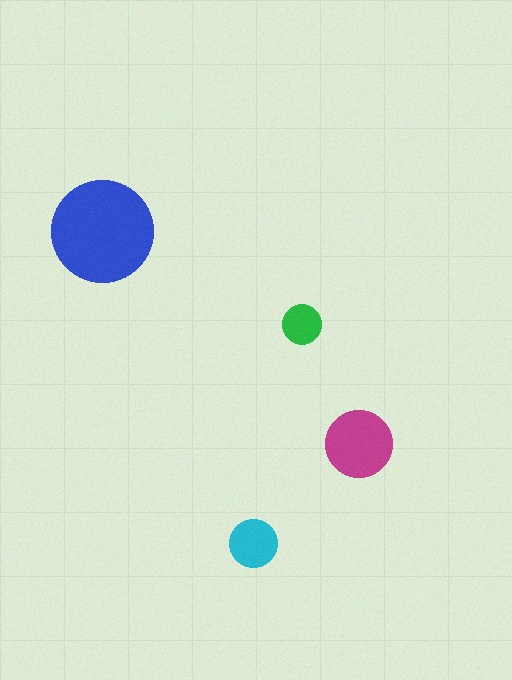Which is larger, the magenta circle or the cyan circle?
The magenta one.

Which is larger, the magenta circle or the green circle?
The magenta one.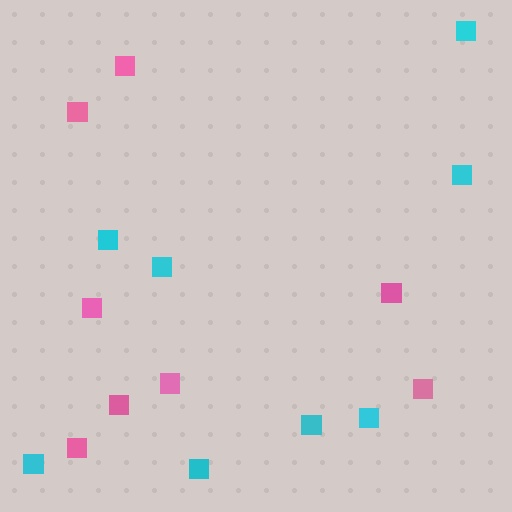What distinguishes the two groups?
There are 2 groups: one group of cyan squares (8) and one group of pink squares (8).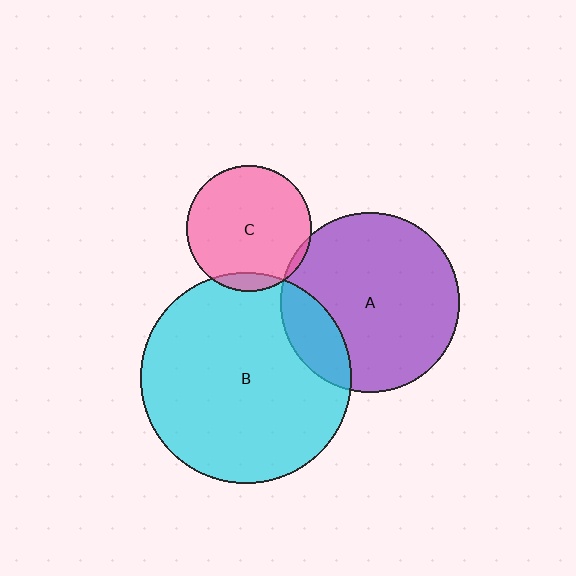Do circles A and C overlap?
Yes.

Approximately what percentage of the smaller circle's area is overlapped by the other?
Approximately 5%.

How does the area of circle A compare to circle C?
Approximately 2.1 times.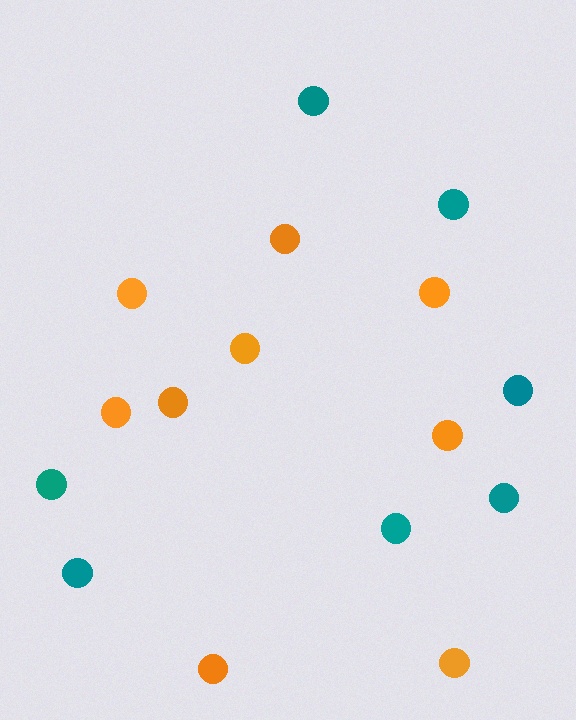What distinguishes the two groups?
There are 2 groups: one group of orange circles (9) and one group of teal circles (7).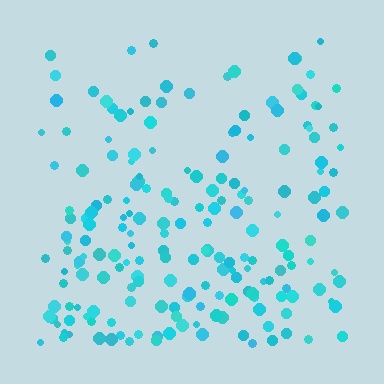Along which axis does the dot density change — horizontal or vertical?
Vertical.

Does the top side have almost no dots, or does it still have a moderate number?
Still a moderate number, just noticeably fewer than the bottom.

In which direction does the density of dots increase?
From top to bottom, with the bottom side densest.